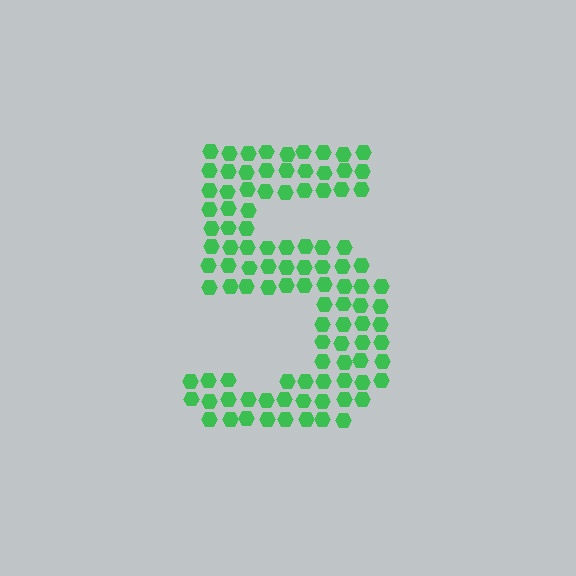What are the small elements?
The small elements are hexagons.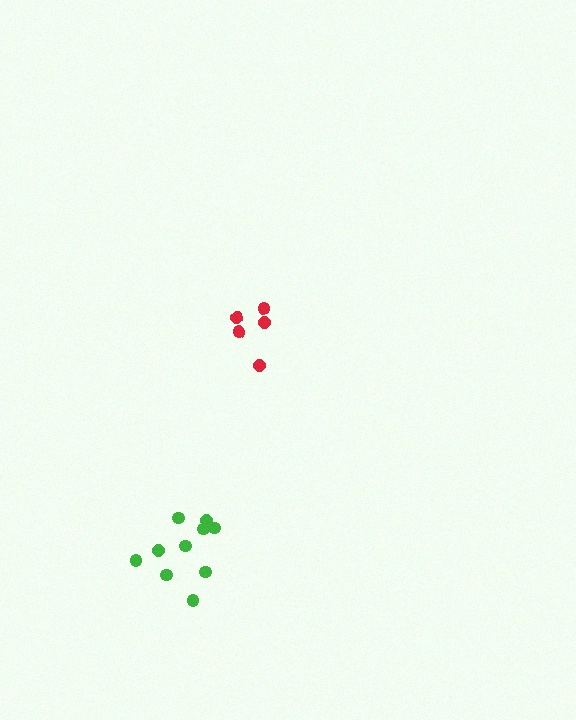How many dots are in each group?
Group 1: 10 dots, Group 2: 5 dots (15 total).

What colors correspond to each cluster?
The clusters are colored: green, red.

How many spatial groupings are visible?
There are 2 spatial groupings.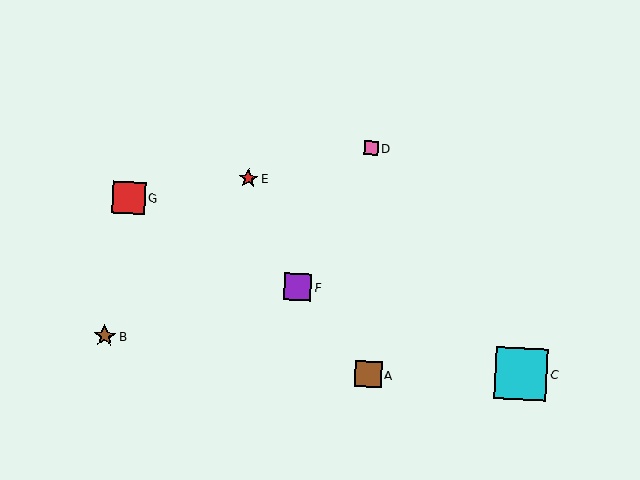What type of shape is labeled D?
Shape D is a pink square.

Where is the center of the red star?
The center of the red star is at (248, 178).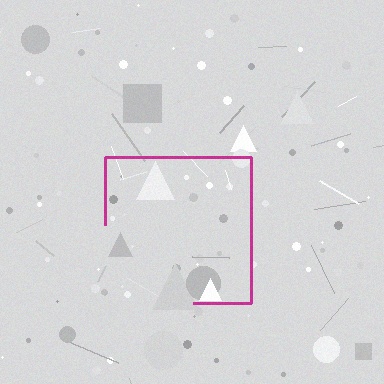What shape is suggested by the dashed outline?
The dashed outline suggests a square.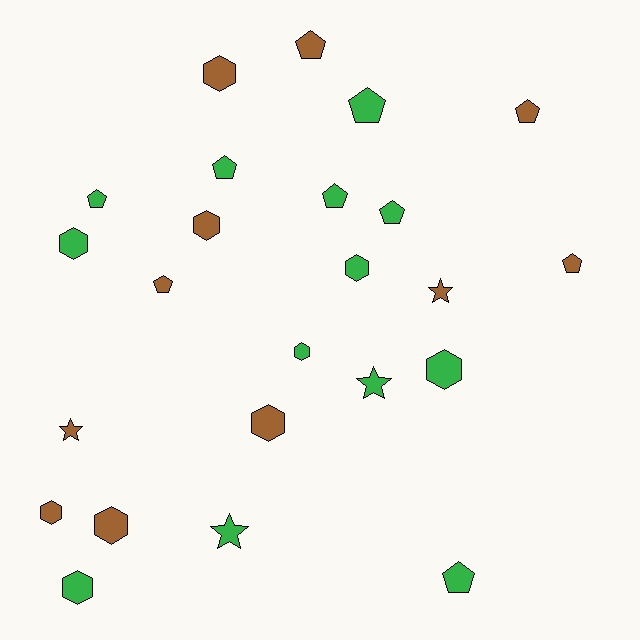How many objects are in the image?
There are 24 objects.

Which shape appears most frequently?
Pentagon, with 10 objects.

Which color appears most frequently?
Green, with 13 objects.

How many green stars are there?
There are 2 green stars.